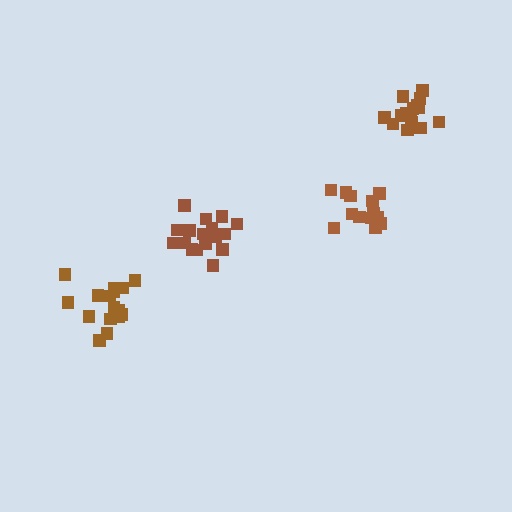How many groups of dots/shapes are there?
There are 4 groups.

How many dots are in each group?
Group 1: 17 dots, Group 2: 14 dots, Group 3: 17 dots, Group 4: 15 dots (63 total).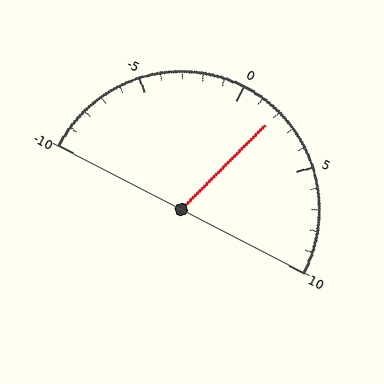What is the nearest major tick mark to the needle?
The nearest major tick mark is 0.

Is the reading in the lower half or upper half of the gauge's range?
The reading is in the upper half of the range (-10 to 10).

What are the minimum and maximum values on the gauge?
The gauge ranges from -10 to 10.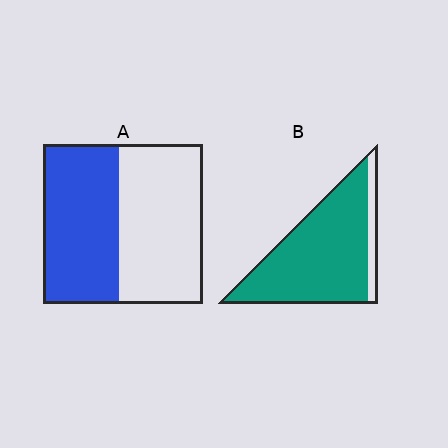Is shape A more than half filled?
Roughly half.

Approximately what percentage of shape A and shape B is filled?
A is approximately 50% and B is approximately 90%.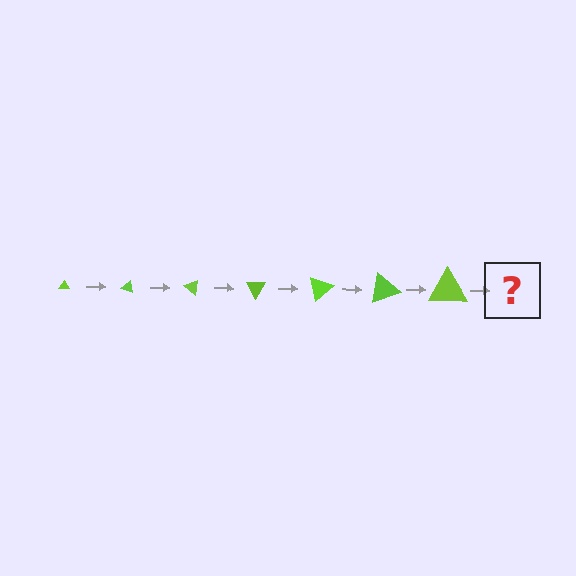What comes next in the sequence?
The next element should be a triangle, larger than the previous one and rotated 140 degrees from the start.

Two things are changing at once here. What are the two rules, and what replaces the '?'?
The two rules are that the triangle grows larger each step and it rotates 20 degrees each step. The '?' should be a triangle, larger than the previous one and rotated 140 degrees from the start.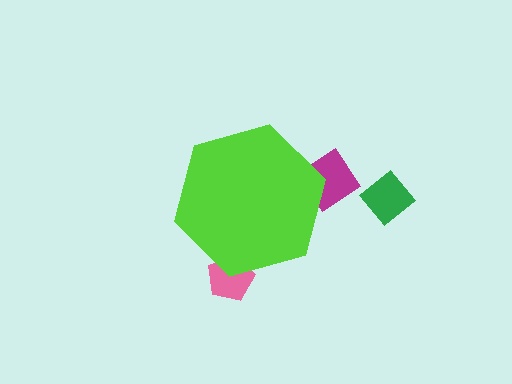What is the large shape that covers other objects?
A lime hexagon.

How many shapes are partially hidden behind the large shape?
2 shapes are partially hidden.